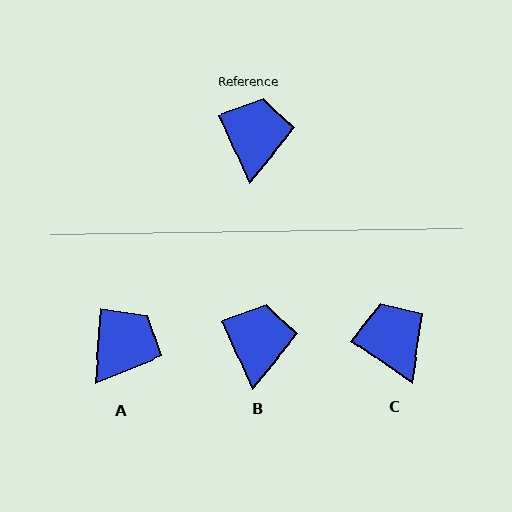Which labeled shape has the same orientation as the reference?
B.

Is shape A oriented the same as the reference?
No, it is off by about 28 degrees.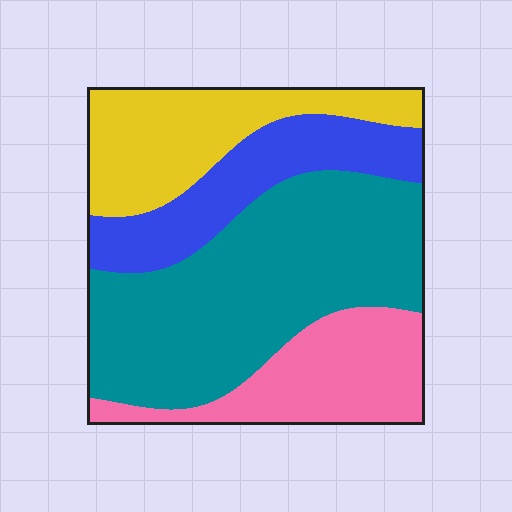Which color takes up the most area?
Teal, at roughly 45%.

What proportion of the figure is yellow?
Yellow covers roughly 20% of the figure.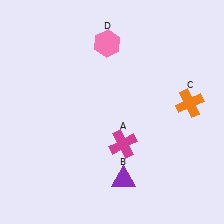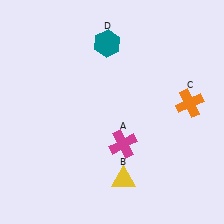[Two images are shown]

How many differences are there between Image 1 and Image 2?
There are 2 differences between the two images.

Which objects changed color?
B changed from purple to yellow. D changed from pink to teal.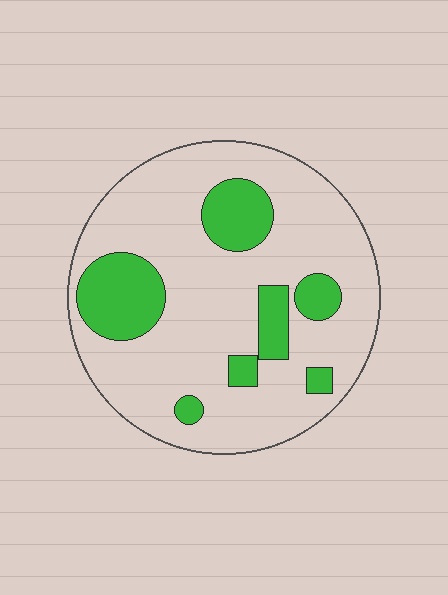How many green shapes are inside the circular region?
7.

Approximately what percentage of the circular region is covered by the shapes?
Approximately 20%.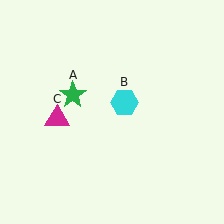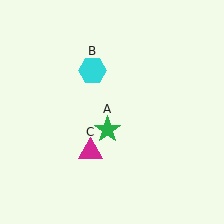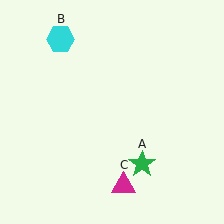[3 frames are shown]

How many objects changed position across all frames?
3 objects changed position: green star (object A), cyan hexagon (object B), magenta triangle (object C).